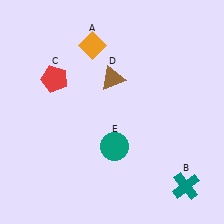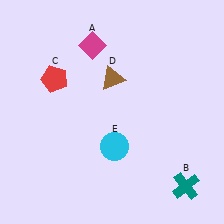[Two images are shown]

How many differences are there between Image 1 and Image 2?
There are 2 differences between the two images.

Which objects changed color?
A changed from orange to magenta. E changed from teal to cyan.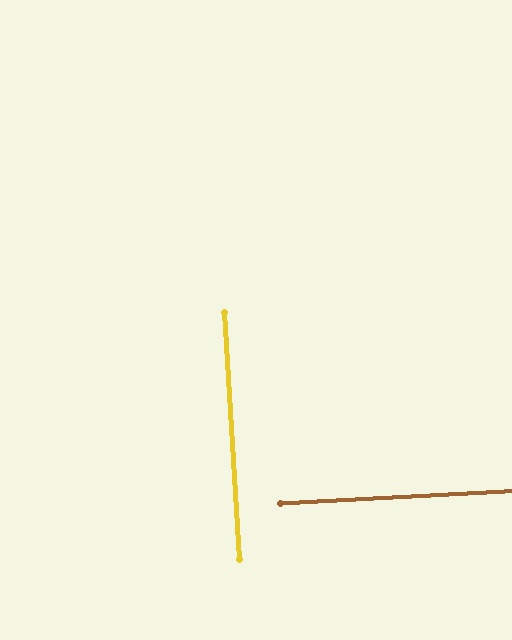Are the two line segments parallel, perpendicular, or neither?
Perpendicular — they meet at approximately 90°.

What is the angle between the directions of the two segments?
Approximately 90 degrees.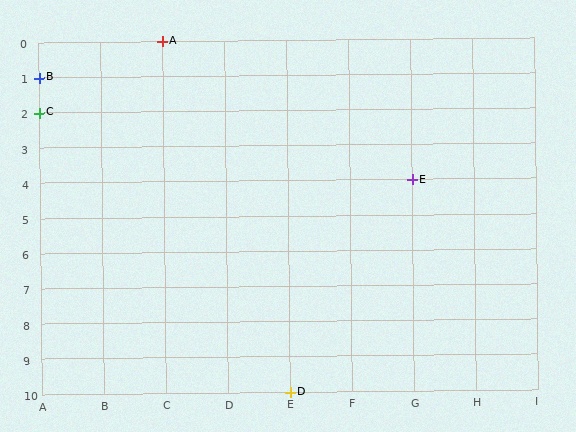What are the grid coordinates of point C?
Point C is at grid coordinates (A, 2).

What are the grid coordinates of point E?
Point E is at grid coordinates (G, 4).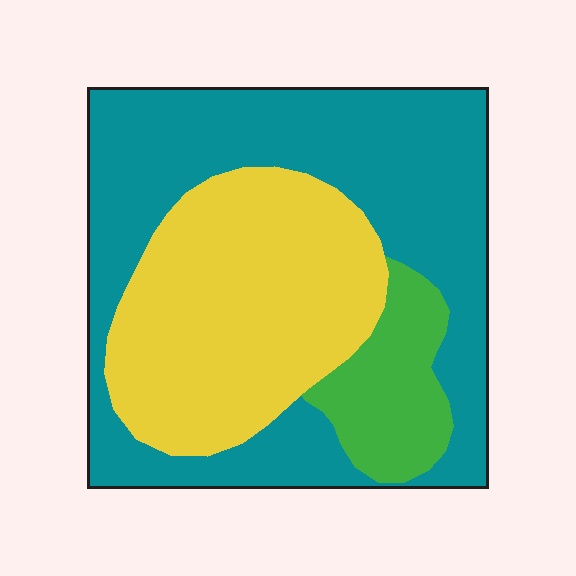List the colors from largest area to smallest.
From largest to smallest: teal, yellow, green.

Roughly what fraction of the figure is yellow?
Yellow covers 36% of the figure.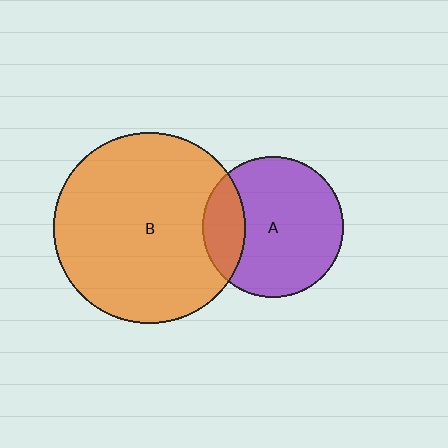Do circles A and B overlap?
Yes.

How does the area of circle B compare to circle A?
Approximately 1.8 times.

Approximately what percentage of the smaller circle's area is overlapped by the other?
Approximately 20%.